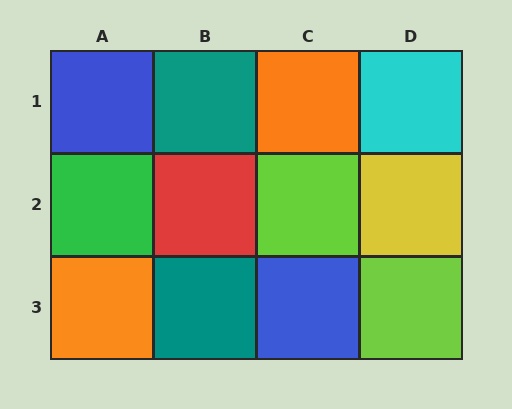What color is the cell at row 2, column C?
Lime.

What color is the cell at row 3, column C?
Blue.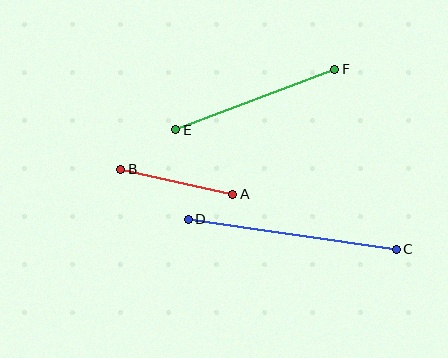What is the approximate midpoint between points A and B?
The midpoint is at approximately (177, 182) pixels.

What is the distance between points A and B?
The distance is approximately 114 pixels.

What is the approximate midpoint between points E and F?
The midpoint is at approximately (255, 99) pixels.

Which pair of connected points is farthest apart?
Points C and D are farthest apart.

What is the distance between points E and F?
The distance is approximately 170 pixels.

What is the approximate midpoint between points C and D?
The midpoint is at approximately (292, 234) pixels.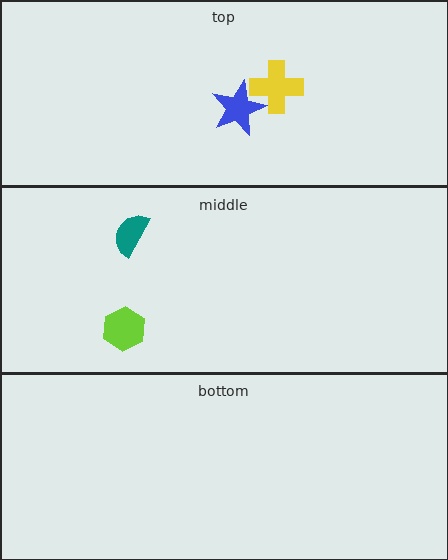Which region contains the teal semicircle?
The middle region.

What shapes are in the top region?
The yellow cross, the blue star.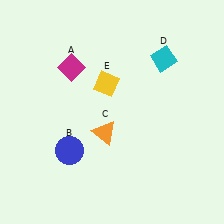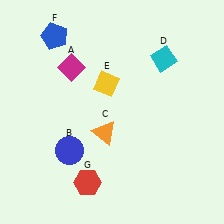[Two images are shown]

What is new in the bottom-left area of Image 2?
A red hexagon (G) was added in the bottom-left area of Image 2.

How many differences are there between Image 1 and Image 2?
There are 2 differences between the two images.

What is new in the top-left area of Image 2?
A blue pentagon (F) was added in the top-left area of Image 2.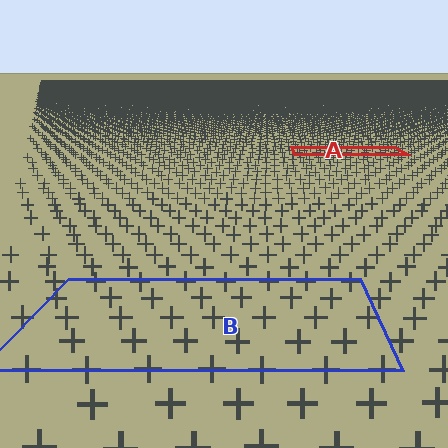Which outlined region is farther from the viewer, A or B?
Region A is farther from the viewer — the texture elements inside it appear smaller and more densely packed.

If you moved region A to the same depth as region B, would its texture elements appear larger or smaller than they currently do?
They would appear larger. At a closer depth, the same texture elements are projected at a bigger on-screen size.